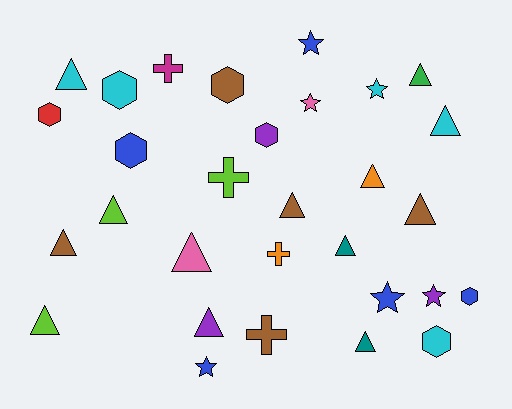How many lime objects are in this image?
There are 3 lime objects.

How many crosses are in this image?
There are 4 crosses.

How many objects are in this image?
There are 30 objects.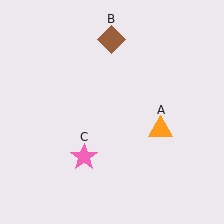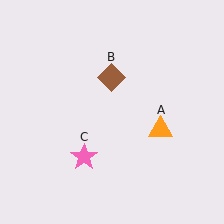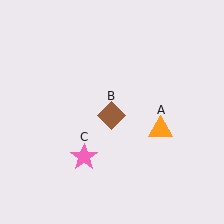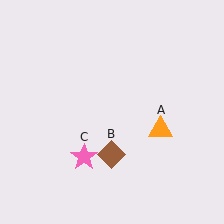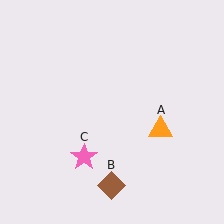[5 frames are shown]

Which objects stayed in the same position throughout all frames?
Orange triangle (object A) and pink star (object C) remained stationary.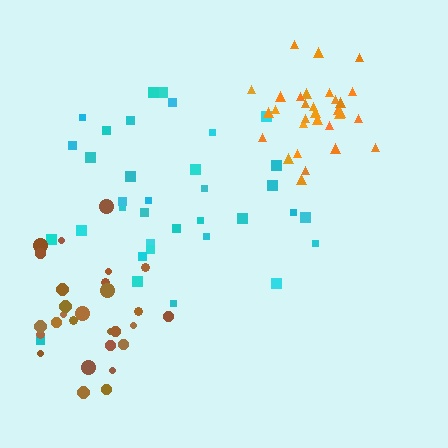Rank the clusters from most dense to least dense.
orange, brown, cyan.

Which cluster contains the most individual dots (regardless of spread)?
Cyan (35).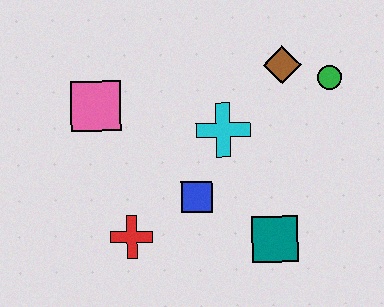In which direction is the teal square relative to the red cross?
The teal square is to the right of the red cross.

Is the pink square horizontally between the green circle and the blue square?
No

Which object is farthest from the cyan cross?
The red cross is farthest from the cyan cross.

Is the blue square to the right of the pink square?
Yes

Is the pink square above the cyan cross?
Yes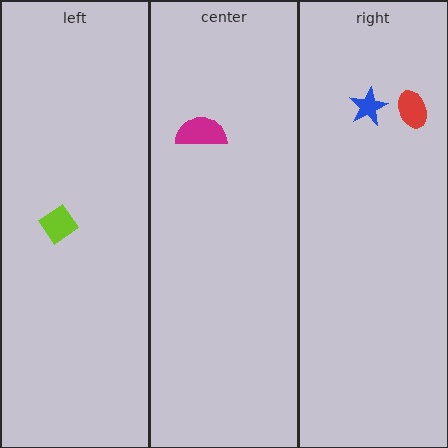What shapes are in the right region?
The red ellipse, the blue star.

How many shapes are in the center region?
1.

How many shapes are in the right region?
2.